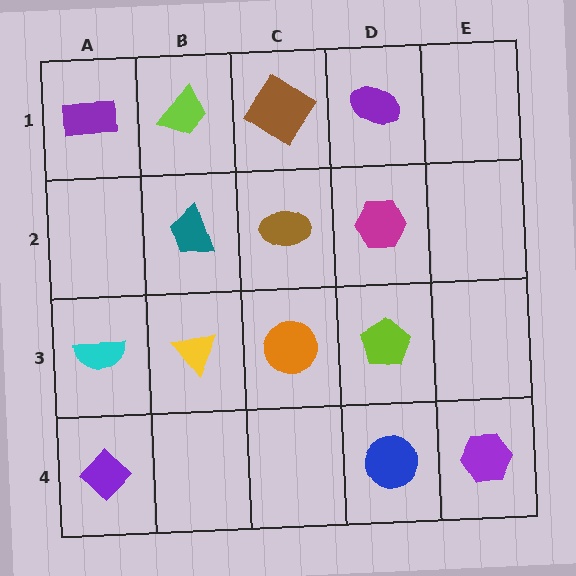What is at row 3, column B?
A yellow triangle.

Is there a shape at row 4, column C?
No, that cell is empty.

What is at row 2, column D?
A magenta hexagon.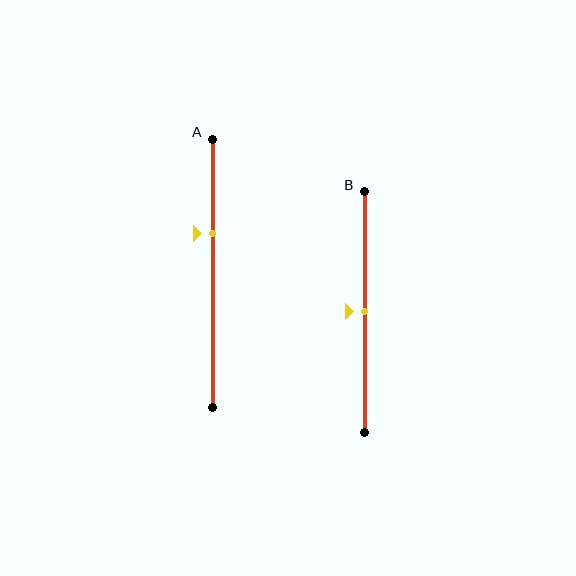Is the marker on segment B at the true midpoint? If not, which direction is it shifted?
Yes, the marker on segment B is at the true midpoint.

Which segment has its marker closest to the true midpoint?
Segment B has its marker closest to the true midpoint.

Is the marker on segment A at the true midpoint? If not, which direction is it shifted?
No, the marker on segment A is shifted upward by about 15% of the segment length.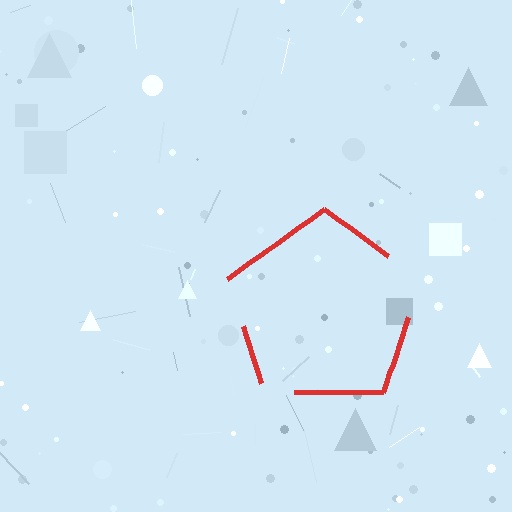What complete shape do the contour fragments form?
The contour fragments form a pentagon.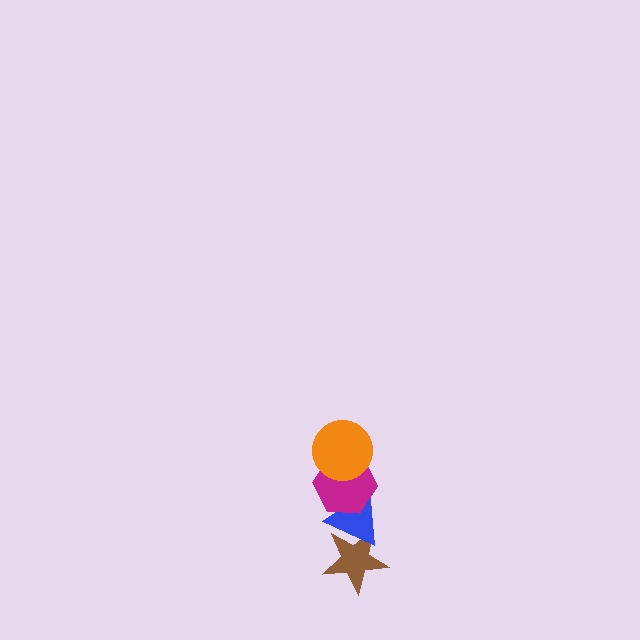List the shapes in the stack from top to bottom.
From top to bottom: the orange circle, the magenta hexagon, the blue triangle, the brown star.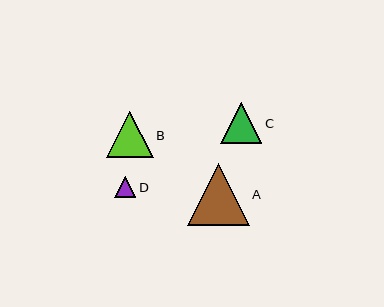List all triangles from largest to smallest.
From largest to smallest: A, B, C, D.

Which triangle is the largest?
Triangle A is the largest with a size of approximately 62 pixels.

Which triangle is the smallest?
Triangle D is the smallest with a size of approximately 22 pixels.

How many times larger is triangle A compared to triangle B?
Triangle A is approximately 1.3 times the size of triangle B.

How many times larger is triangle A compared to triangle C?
Triangle A is approximately 1.5 times the size of triangle C.